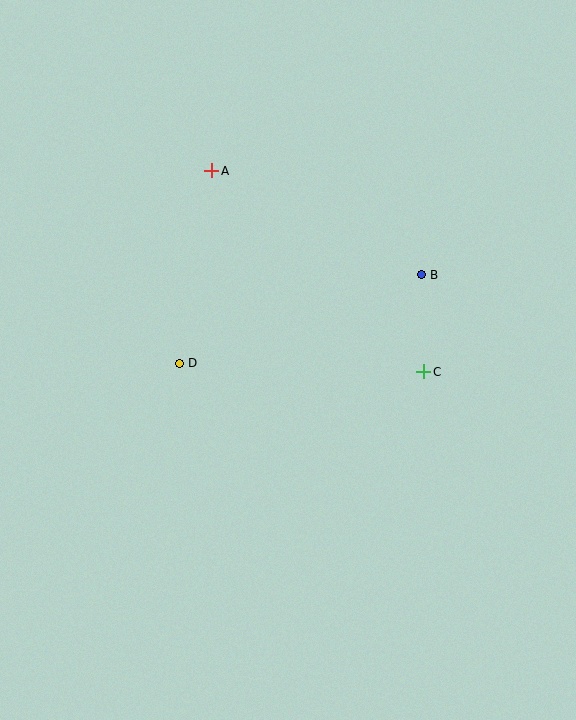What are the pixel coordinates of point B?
Point B is at (421, 275).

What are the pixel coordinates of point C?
Point C is at (424, 372).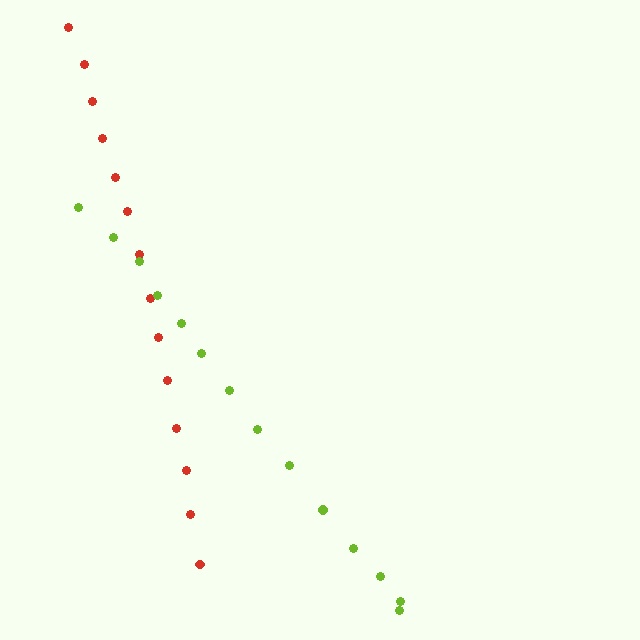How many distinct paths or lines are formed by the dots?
There are 2 distinct paths.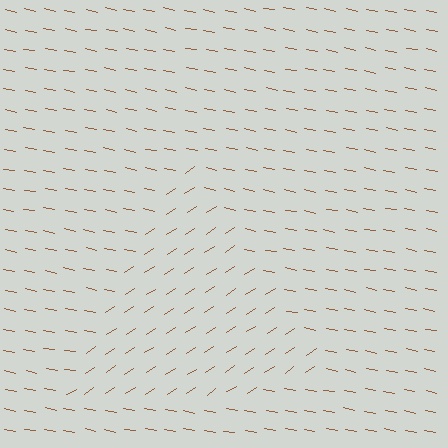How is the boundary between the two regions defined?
The boundary is defined purely by a change in line orientation (approximately 45 degrees difference). All lines are the same color and thickness.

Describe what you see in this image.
The image is filled with small brown line segments. A triangle region in the image has lines oriented differently from the surrounding lines, creating a visible texture boundary.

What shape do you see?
I see a triangle.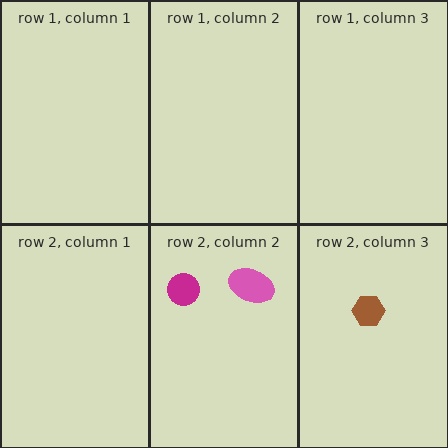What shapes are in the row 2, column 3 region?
The brown hexagon.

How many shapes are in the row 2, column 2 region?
2.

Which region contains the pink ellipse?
The row 2, column 2 region.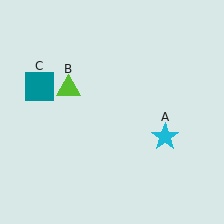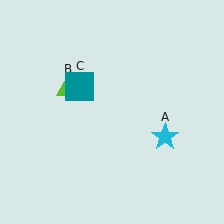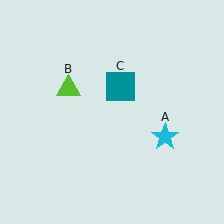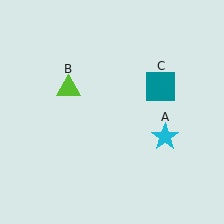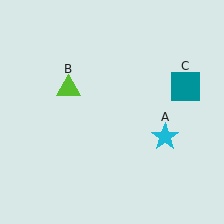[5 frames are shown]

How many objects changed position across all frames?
1 object changed position: teal square (object C).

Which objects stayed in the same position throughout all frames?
Cyan star (object A) and lime triangle (object B) remained stationary.